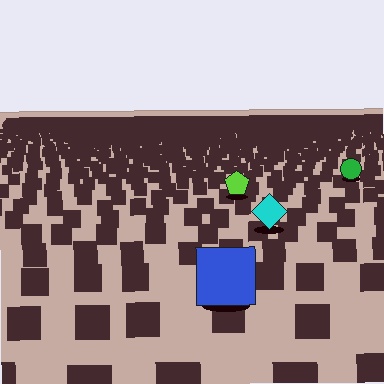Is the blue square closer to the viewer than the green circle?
Yes. The blue square is closer — you can tell from the texture gradient: the ground texture is coarser near it.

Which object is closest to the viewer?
The blue square is closest. The texture marks near it are larger and more spread out.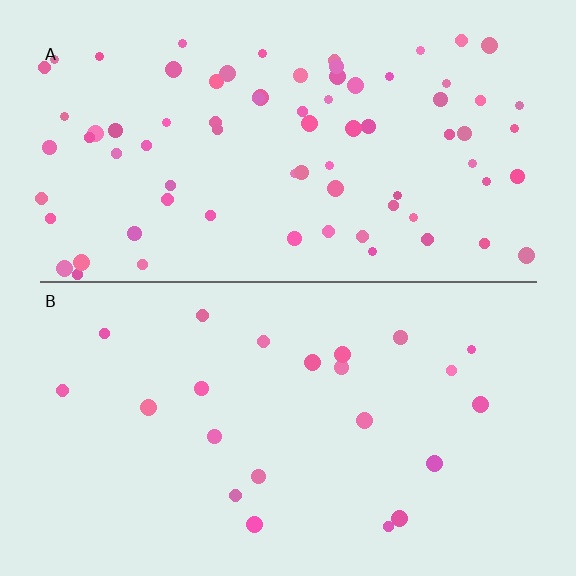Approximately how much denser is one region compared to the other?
Approximately 3.4× — region A over region B.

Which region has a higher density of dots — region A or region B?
A (the top).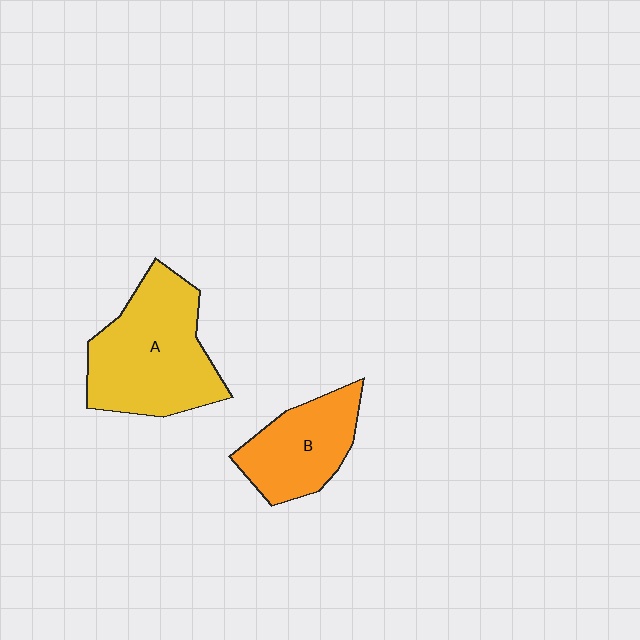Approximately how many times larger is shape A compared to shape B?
Approximately 1.6 times.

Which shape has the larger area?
Shape A (yellow).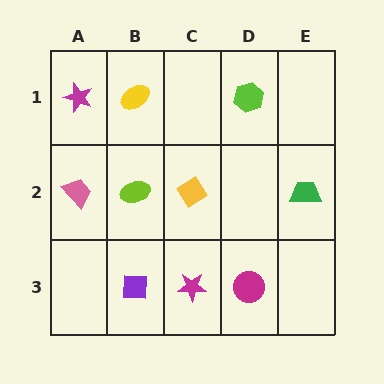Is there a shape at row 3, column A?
No, that cell is empty.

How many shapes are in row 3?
3 shapes.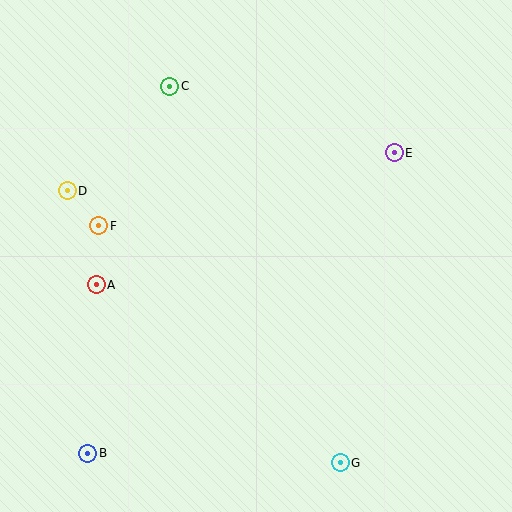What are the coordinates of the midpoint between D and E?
The midpoint between D and E is at (231, 172).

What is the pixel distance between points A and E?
The distance between A and E is 326 pixels.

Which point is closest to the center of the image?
Point F at (99, 226) is closest to the center.